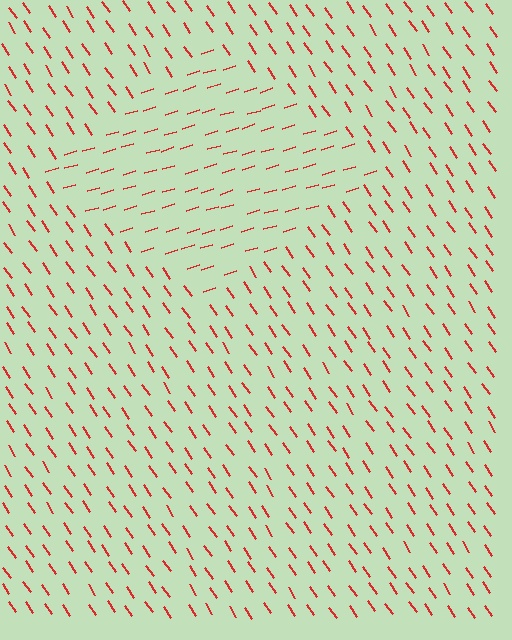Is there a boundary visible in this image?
Yes, there is a texture boundary formed by a change in line orientation.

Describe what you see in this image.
The image is filled with small red line segments. A diamond region in the image has lines oriented differently from the surrounding lines, creating a visible texture boundary.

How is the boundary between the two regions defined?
The boundary is defined purely by a change in line orientation (approximately 73 degrees difference). All lines are the same color and thickness.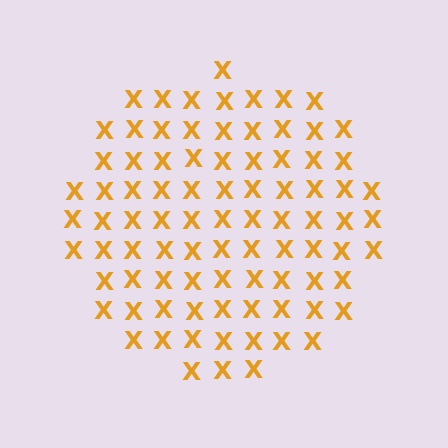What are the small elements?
The small elements are letter X's.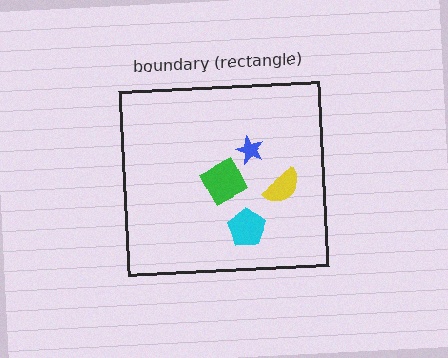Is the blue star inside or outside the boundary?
Inside.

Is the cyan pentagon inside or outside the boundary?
Inside.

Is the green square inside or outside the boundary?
Inside.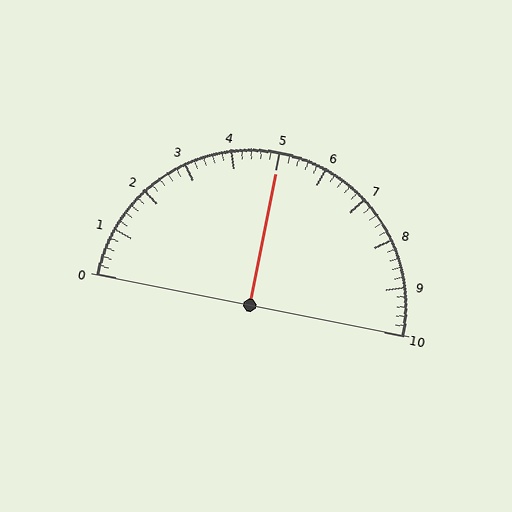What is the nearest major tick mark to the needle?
The nearest major tick mark is 5.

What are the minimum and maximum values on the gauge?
The gauge ranges from 0 to 10.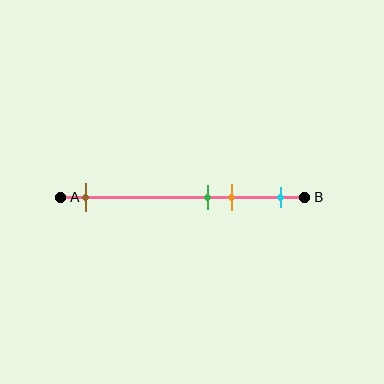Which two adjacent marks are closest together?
The green and orange marks are the closest adjacent pair.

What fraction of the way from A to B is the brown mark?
The brown mark is approximately 10% (0.1) of the way from A to B.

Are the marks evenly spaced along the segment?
No, the marks are not evenly spaced.